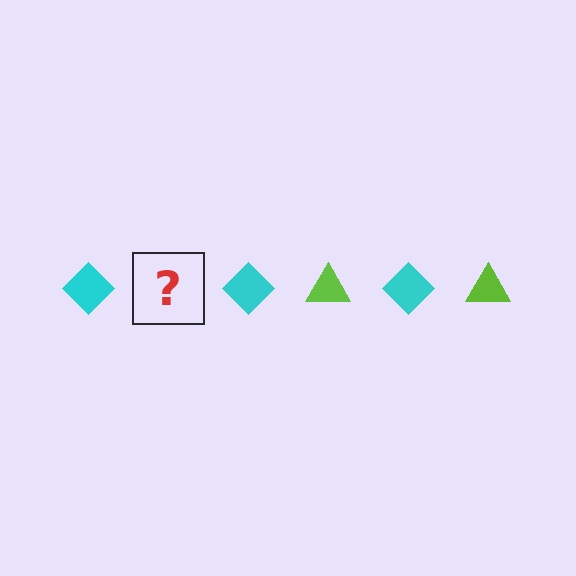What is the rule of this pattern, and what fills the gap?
The rule is that the pattern alternates between cyan diamond and lime triangle. The gap should be filled with a lime triangle.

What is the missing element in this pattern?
The missing element is a lime triangle.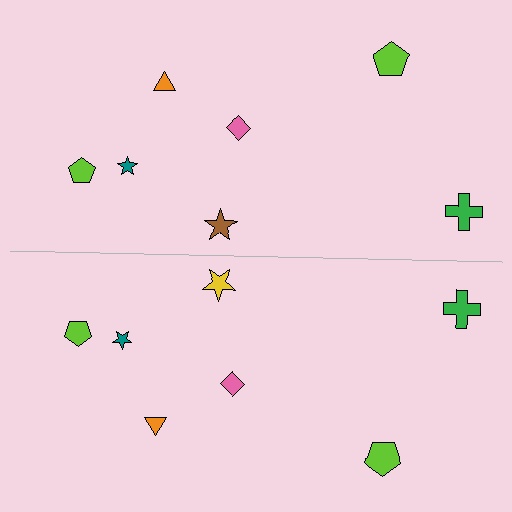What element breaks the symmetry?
The yellow star on the bottom side breaks the symmetry — its mirror counterpart is brown.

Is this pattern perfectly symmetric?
No, the pattern is not perfectly symmetric. The yellow star on the bottom side breaks the symmetry — its mirror counterpart is brown.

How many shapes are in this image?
There are 14 shapes in this image.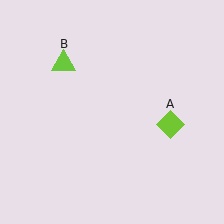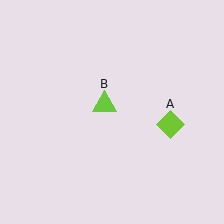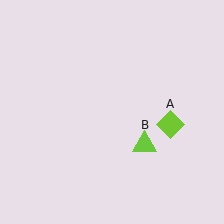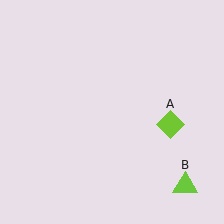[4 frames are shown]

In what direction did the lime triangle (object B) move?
The lime triangle (object B) moved down and to the right.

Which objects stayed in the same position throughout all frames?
Lime diamond (object A) remained stationary.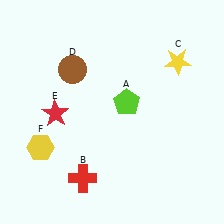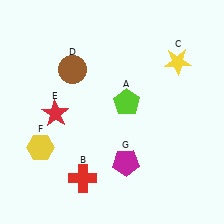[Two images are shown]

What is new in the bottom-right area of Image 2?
A magenta pentagon (G) was added in the bottom-right area of Image 2.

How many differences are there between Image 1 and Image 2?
There is 1 difference between the two images.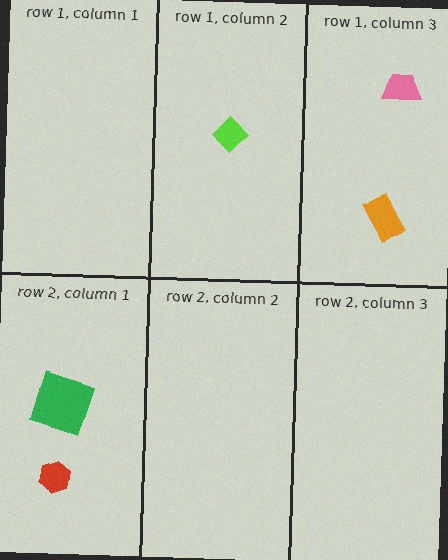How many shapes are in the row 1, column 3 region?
2.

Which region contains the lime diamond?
The row 1, column 2 region.